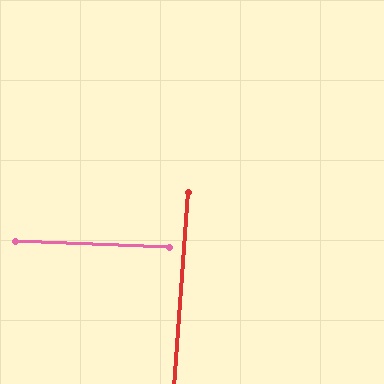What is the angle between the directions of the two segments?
Approximately 88 degrees.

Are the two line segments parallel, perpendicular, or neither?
Perpendicular — they meet at approximately 88°.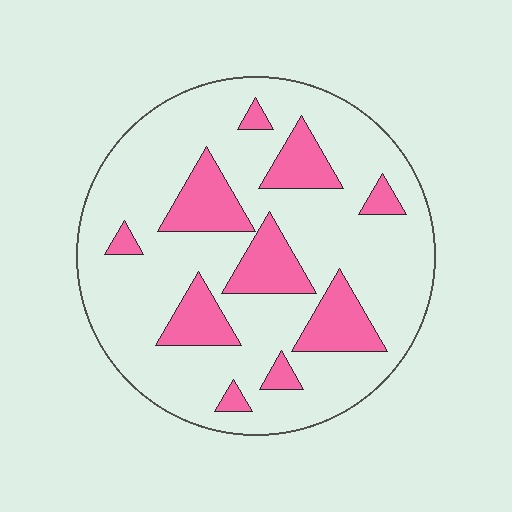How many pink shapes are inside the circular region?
10.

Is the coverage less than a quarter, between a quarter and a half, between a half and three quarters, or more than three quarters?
Less than a quarter.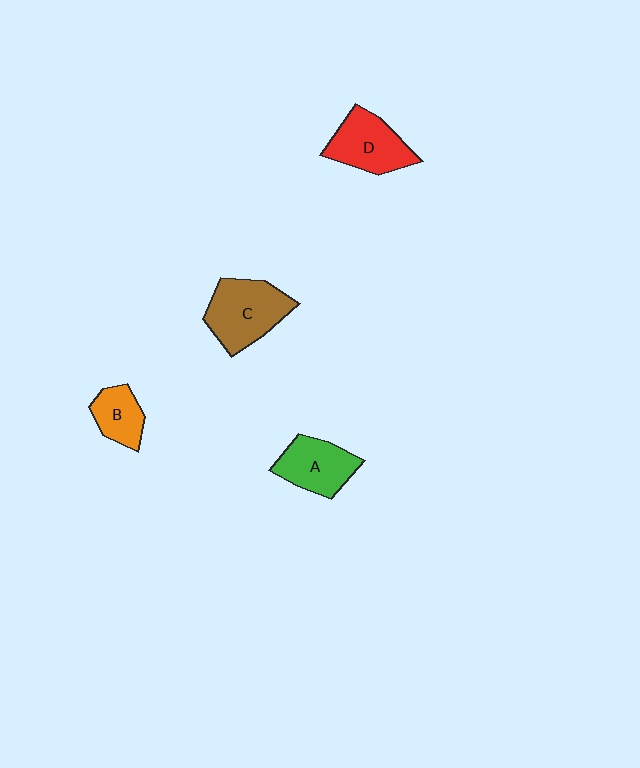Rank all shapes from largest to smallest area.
From largest to smallest: C (brown), D (red), A (green), B (orange).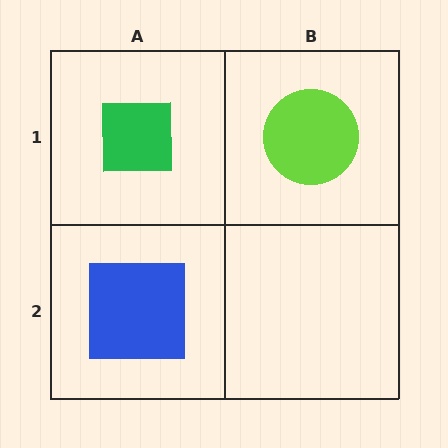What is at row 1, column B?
A lime circle.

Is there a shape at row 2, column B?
No, that cell is empty.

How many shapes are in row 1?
2 shapes.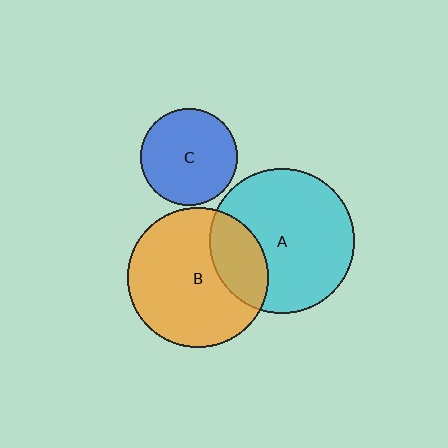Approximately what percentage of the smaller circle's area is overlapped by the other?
Approximately 25%.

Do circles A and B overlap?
Yes.